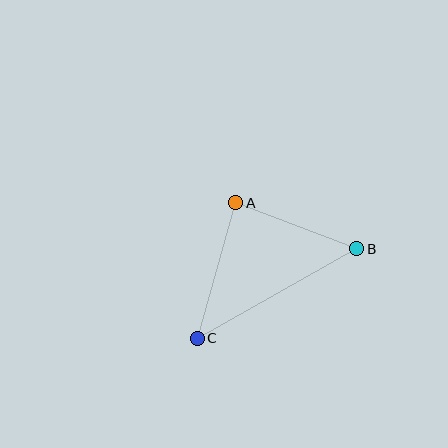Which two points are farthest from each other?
Points B and C are farthest from each other.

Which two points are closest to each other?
Points A and B are closest to each other.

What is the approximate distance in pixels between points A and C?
The distance between A and C is approximately 141 pixels.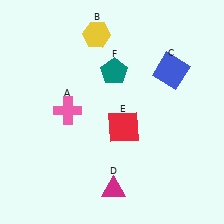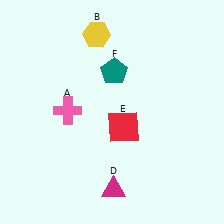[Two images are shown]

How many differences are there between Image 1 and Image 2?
There is 1 difference between the two images.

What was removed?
The blue square (C) was removed in Image 2.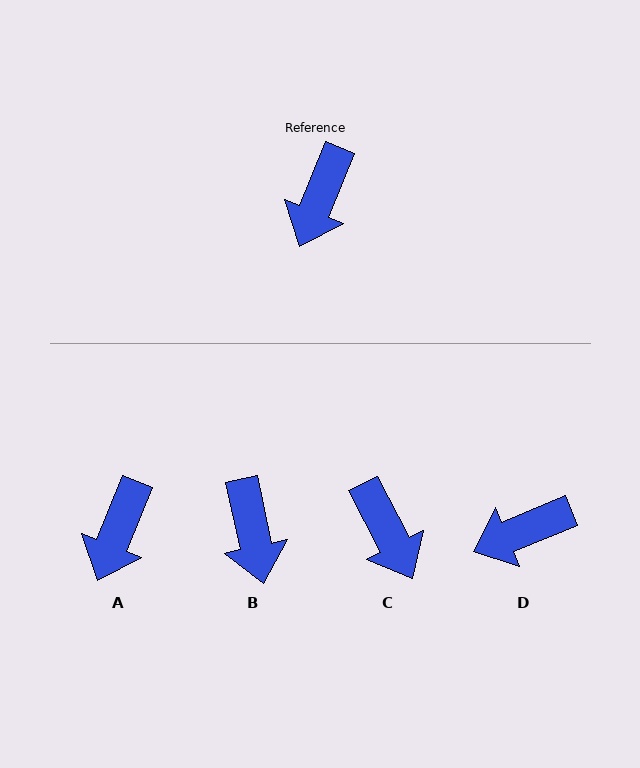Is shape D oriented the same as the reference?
No, it is off by about 46 degrees.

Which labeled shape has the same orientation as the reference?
A.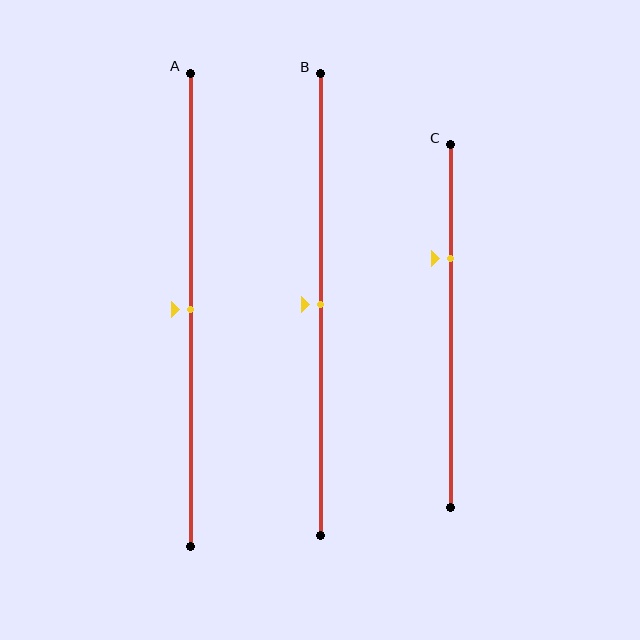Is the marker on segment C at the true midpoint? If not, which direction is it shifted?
No, the marker on segment C is shifted upward by about 19% of the segment length.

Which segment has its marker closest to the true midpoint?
Segment A has its marker closest to the true midpoint.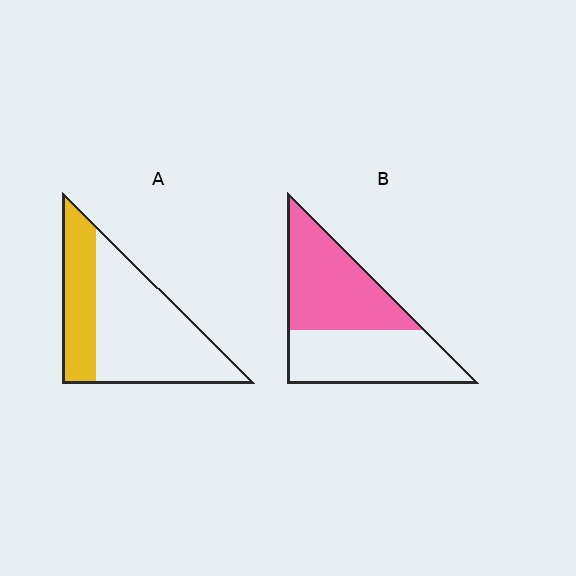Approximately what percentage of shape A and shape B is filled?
A is approximately 30% and B is approximately 50%.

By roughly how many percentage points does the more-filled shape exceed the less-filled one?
By roughly 20 percentage points (B over A).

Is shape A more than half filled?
No.